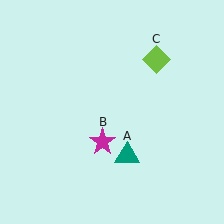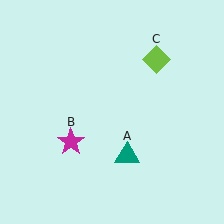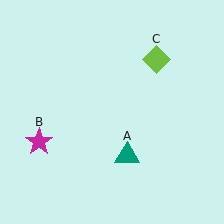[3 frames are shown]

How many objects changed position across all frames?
1 object changed position: magenta star (object B).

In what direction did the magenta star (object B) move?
The magenta star (object B) moved left.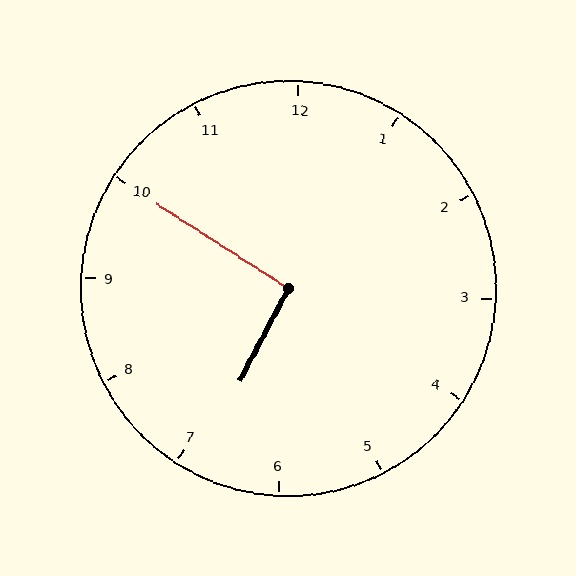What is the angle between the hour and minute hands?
Approximately 95 degrees.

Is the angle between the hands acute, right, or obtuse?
It is right.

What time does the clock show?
6:50.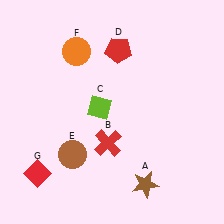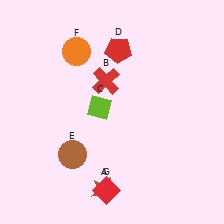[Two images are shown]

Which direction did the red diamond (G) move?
The red diamond (G) moved right.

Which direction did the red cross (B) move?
The red cross (B) moved up.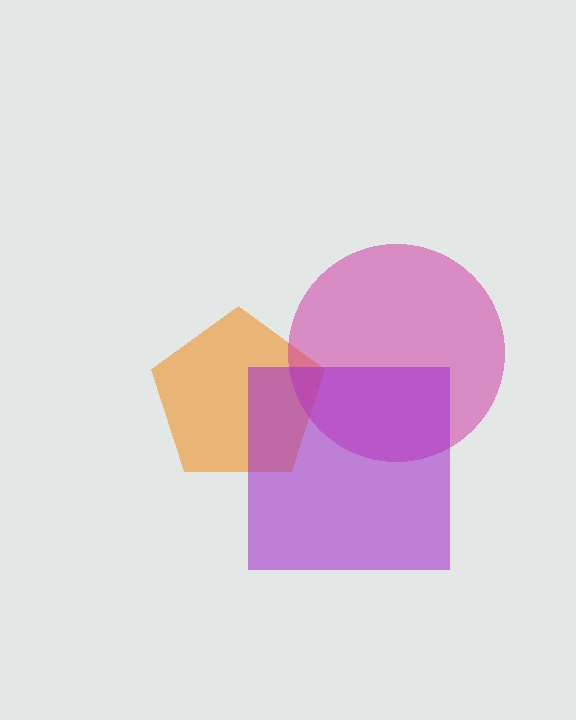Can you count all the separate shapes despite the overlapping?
Yes, there are 3 separate shapes.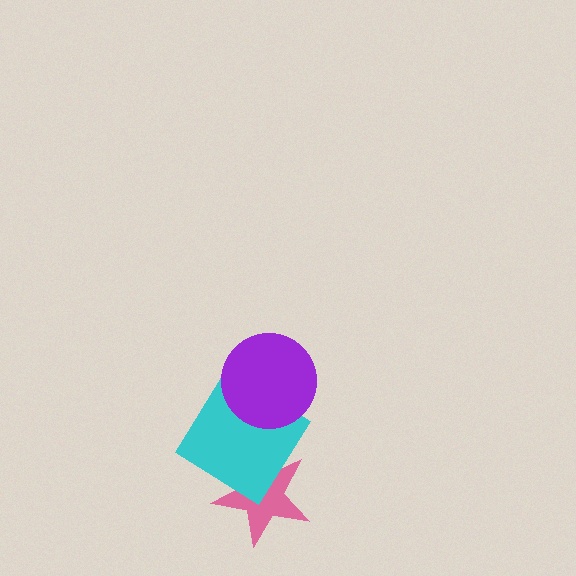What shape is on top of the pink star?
The cyan diamond is on top of the pink star.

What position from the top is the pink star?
The pink star is 3rd from the top.